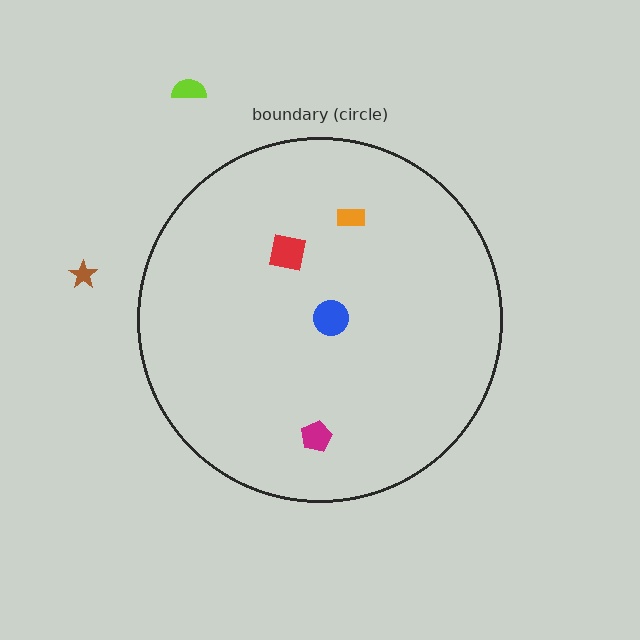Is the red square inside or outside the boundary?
Inside.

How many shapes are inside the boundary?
4 inside, 2 outside.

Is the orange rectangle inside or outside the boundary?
Inside.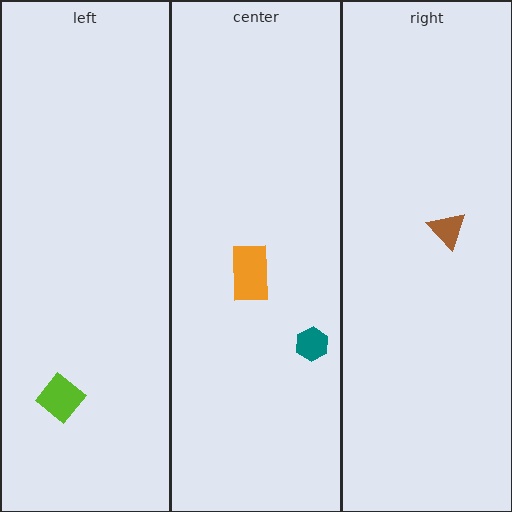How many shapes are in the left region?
1.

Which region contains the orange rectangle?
The center region.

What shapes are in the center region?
The orange rectangle, the teal hexagon.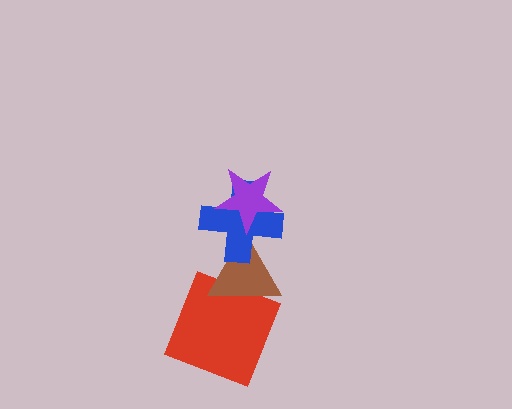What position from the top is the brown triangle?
The brown triangle is 3rd from the top.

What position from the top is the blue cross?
The blue cross is 2nd from the top.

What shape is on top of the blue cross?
The purple star is on top of the blue cross.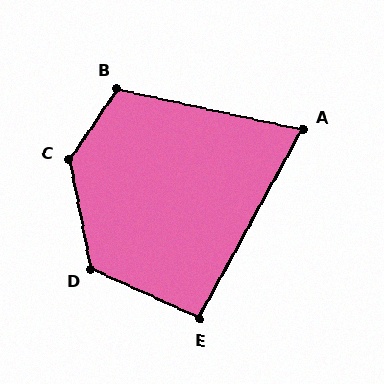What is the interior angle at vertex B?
Approximately 112 degrees (obtuse).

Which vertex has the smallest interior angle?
A, at approximately 74 degrees.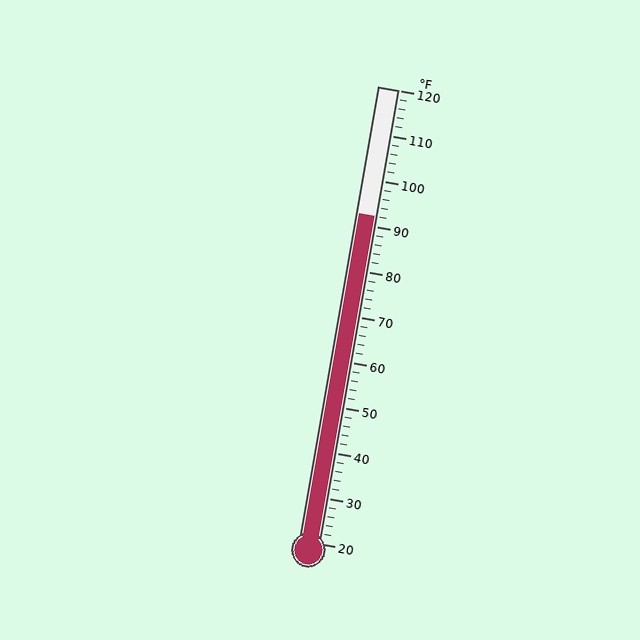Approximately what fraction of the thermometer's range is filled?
The thermometer is filled to approximately 70% of its range.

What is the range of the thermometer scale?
The thermometer scale ranges from 20°F to 120°F.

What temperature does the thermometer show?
The thermometer shows approximately 92°F.